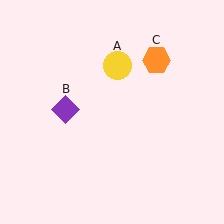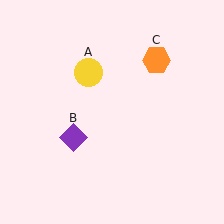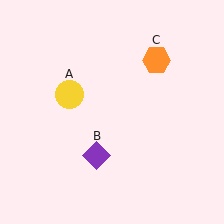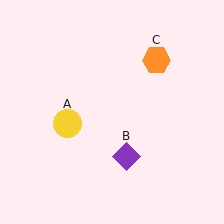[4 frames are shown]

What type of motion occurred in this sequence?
The yellow circle (object A), purple diamond (object B) rotated counterclockwise around the center of the scene.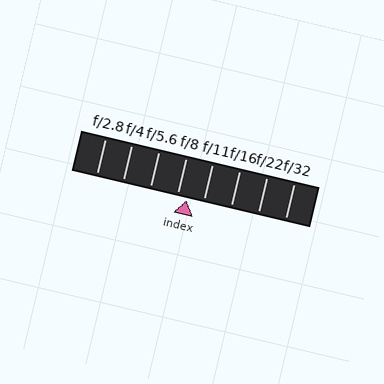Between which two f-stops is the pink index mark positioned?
The index mark is between f/8 and f/11.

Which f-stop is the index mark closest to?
The index mark is closest to f/8.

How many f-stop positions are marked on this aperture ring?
There are 8 f-stop positions marked.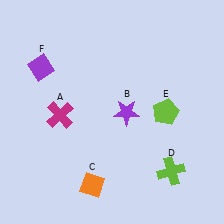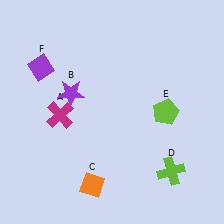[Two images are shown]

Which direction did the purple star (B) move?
The purple star (B) moved left.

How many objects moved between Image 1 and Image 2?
1 object moved between the two images.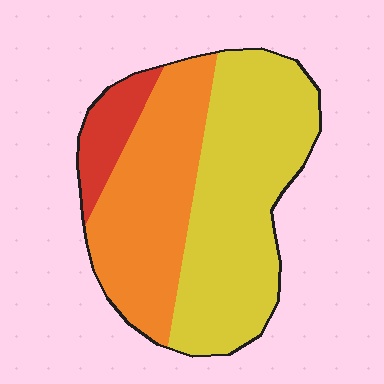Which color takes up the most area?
Yellow, at roughly 50%.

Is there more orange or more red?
Orange.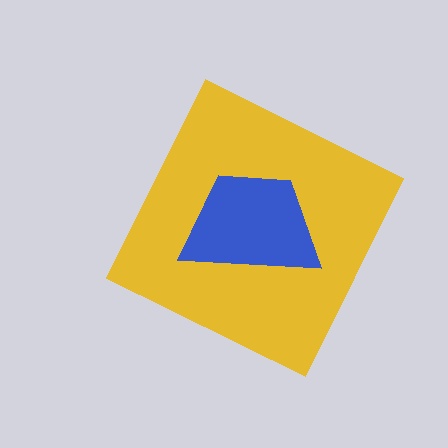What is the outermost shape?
The yellow diamond.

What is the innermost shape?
The blue trapezoid.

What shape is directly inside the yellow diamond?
The blue trapezoid.